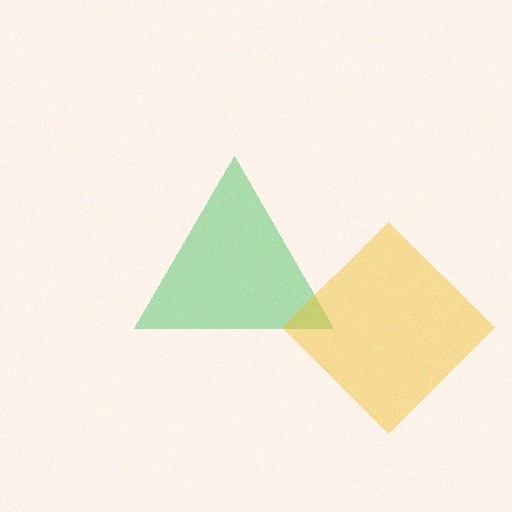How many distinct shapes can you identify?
There are 2 distinct shapes: a green triangle, a yellow diamond.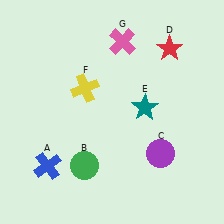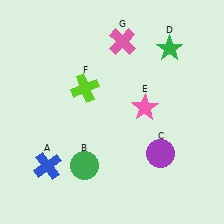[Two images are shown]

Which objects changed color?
D changed from red to green. E changed from teal to pink. F changed from yellow to lime.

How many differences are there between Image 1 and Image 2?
There are 3 differences between the two images.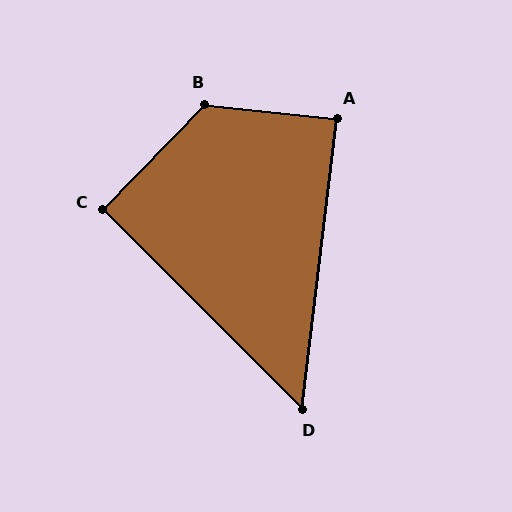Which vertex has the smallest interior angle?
D, at approximately 52 degrees.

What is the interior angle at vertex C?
Approximately 91 degrees (approximately right).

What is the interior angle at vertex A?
Approximately 89 degrees (approximately right).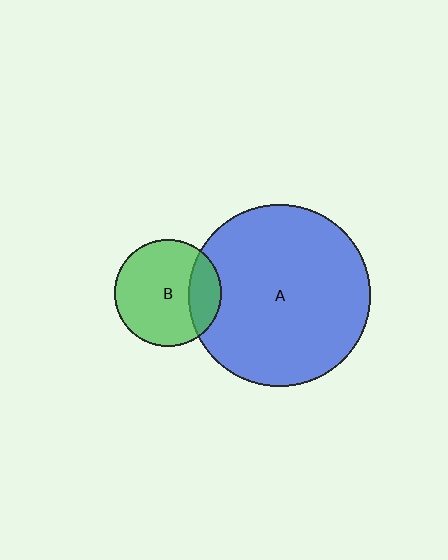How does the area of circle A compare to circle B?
Approximately 2.9 times.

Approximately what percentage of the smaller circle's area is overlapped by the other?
Approximately 20%.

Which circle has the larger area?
Circle A (blue).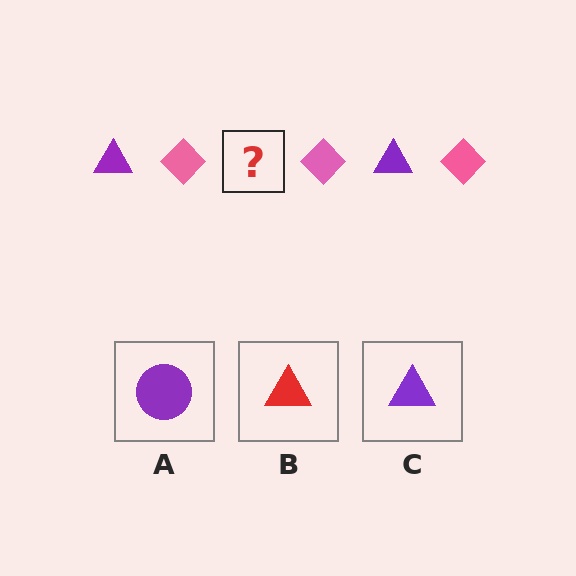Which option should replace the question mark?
Option C.